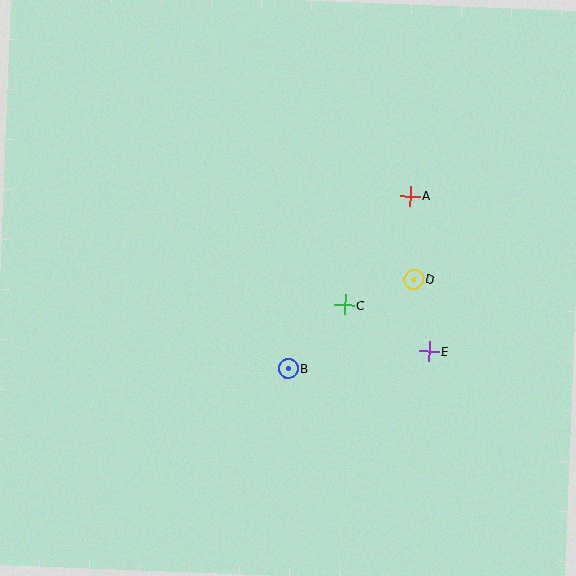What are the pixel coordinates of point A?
Point A is at (410, 196).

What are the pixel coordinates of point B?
Point B is at (288, 368).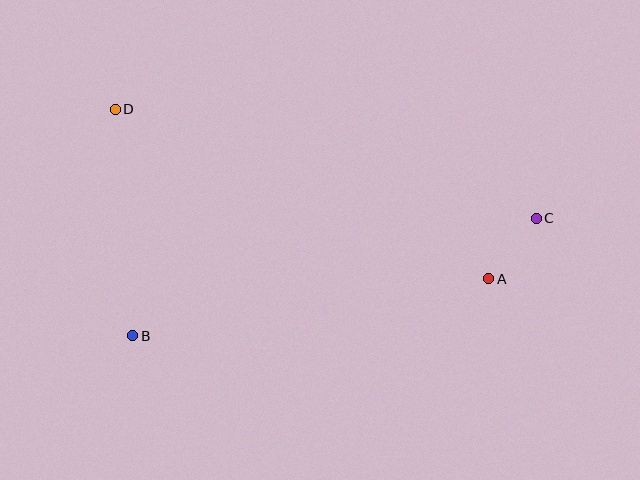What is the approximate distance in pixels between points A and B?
The distance between A and B is approximately 361 pixels.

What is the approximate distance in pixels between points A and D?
The distance between A and D is approximately 410 pixels.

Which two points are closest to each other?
Points A and C are closest to each other.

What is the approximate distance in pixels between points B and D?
The distance between B and D is approximately 227 pixels.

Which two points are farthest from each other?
Points C and D are farthest from each other.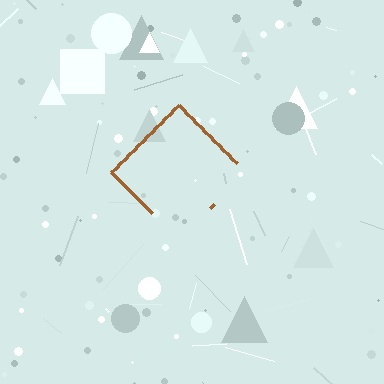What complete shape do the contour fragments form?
The contour fragments form a diamond.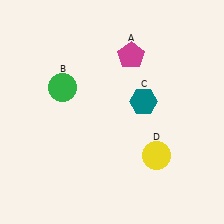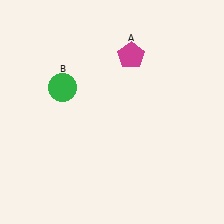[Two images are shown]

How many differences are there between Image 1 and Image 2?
There are 2 differences between the two images.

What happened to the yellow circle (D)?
The yellow circle (D) was removed in Image 2. It was in the bottom-right area of Image 1.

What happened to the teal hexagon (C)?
The teal hexagon (C) was removed in Image 2. It was in the top-right area of Image 1.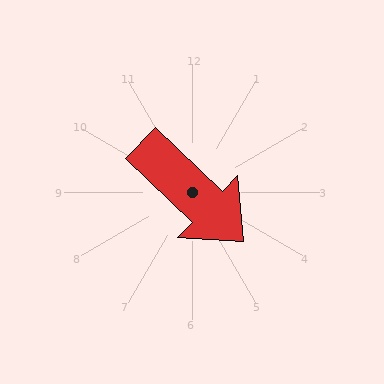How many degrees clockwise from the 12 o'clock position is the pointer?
Approximately 134 degrees.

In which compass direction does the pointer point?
Southeast.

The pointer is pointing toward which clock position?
Roughly 4 o'clock.